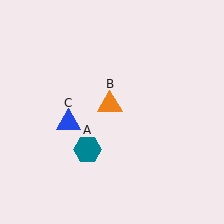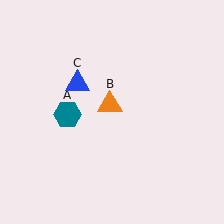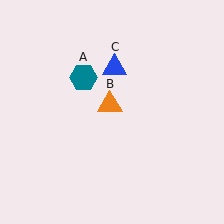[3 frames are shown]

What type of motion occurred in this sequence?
The teal hexagon (object A), blue triangle (object C) rotated clockwise around the center of the scene.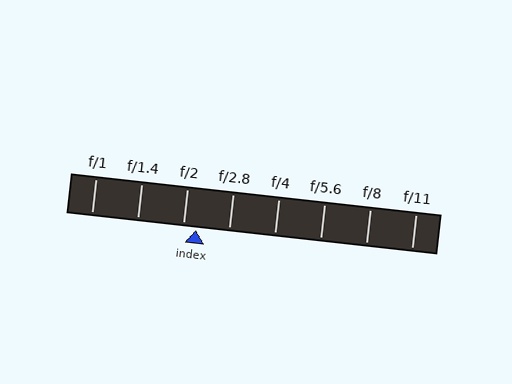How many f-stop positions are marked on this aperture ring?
There are 8 f-stop positions marked.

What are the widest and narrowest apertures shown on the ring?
The widest aperture shown is f/1 and the narrowest is f/11.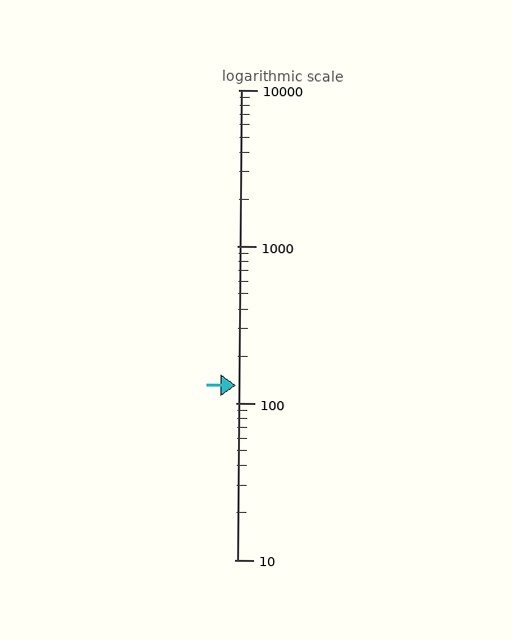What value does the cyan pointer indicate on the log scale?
The pointer indicates approximately 130.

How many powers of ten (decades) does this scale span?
The scale spans 3 decades, from 10 to 10000.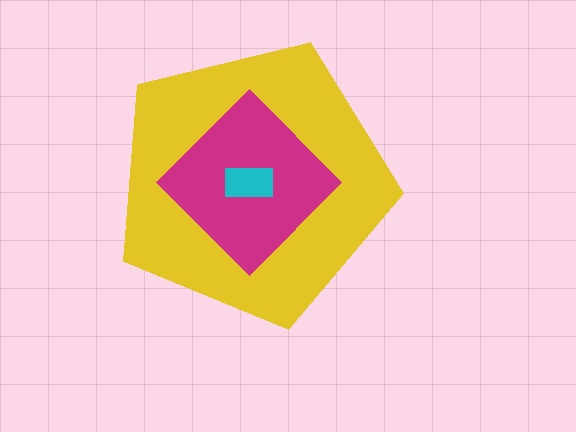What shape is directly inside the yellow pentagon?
The magenta diamond.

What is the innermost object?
The cyan rectangle.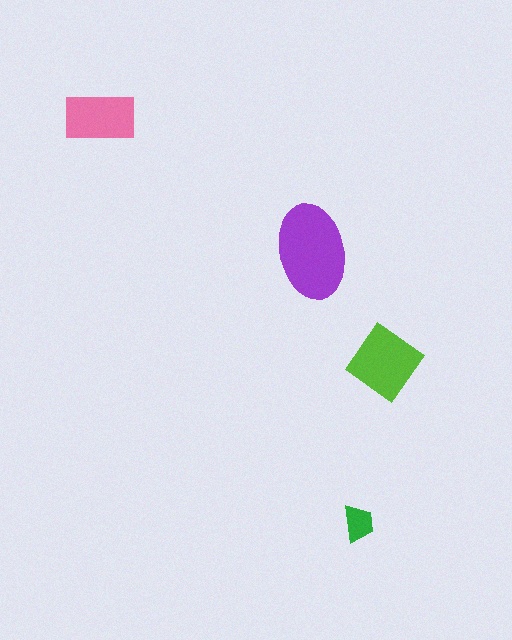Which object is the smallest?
The green trapezoid.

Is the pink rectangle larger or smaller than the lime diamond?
Smaller.